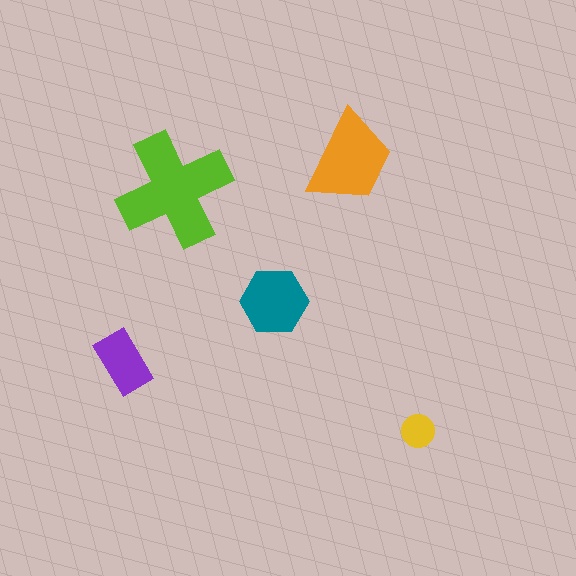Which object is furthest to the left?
The purple rectangle is leftmost.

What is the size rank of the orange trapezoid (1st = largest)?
2nd.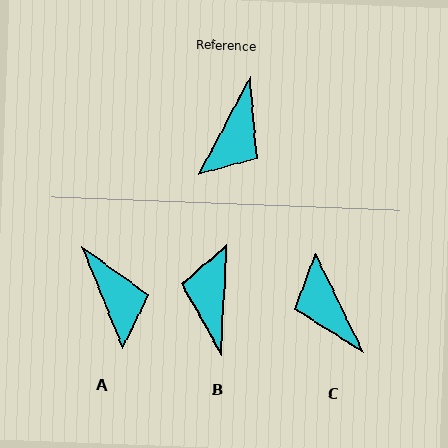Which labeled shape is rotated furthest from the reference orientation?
B, about 155 degrees away.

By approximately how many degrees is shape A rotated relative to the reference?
Approximately 49 degrees counter-clockwise.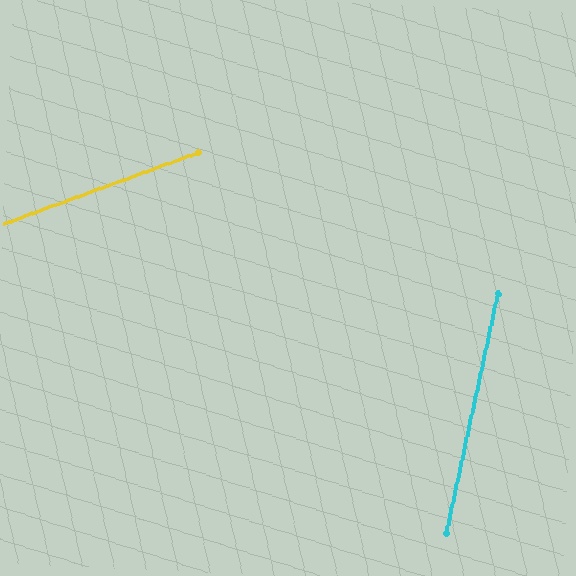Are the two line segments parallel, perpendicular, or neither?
Neither parallel nor perpendicular — they differ by about 58°.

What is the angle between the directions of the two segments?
Approximately 58 degrees.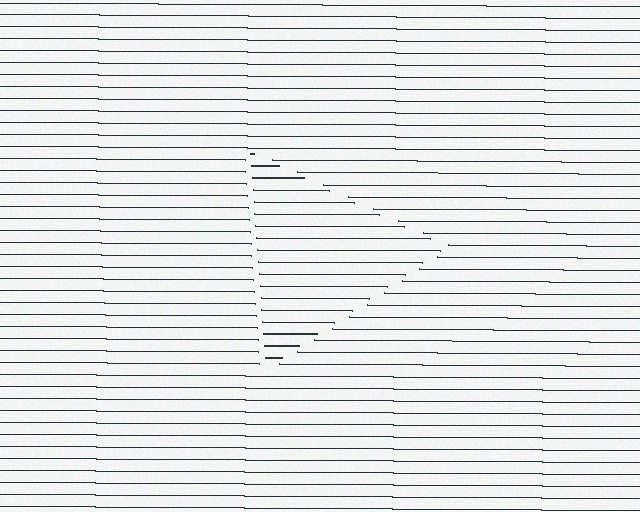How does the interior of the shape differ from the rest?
The interior of the shape contains the same grating, shifted by half a period — the contour is defined by the phase discontinuity where line-ends from the inner and outer gratings abut.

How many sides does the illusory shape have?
3 sides — the line-ends trace a triangle.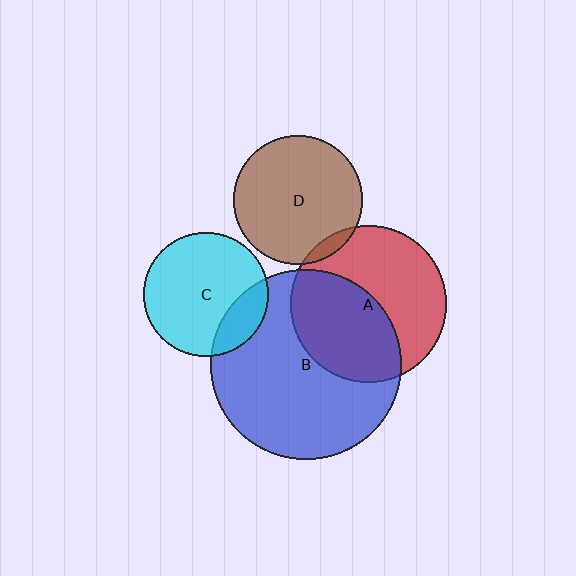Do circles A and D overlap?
Yes.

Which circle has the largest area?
Circle B (blue).